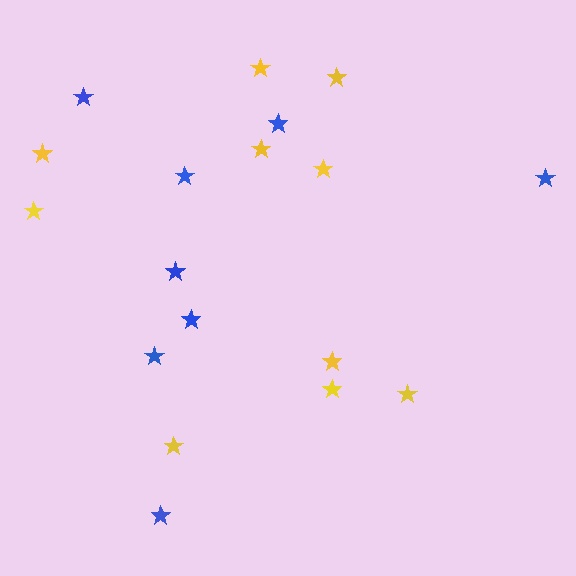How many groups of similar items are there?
There are 2 groups: one group of yellow stars (10) and one group of blue stars (8).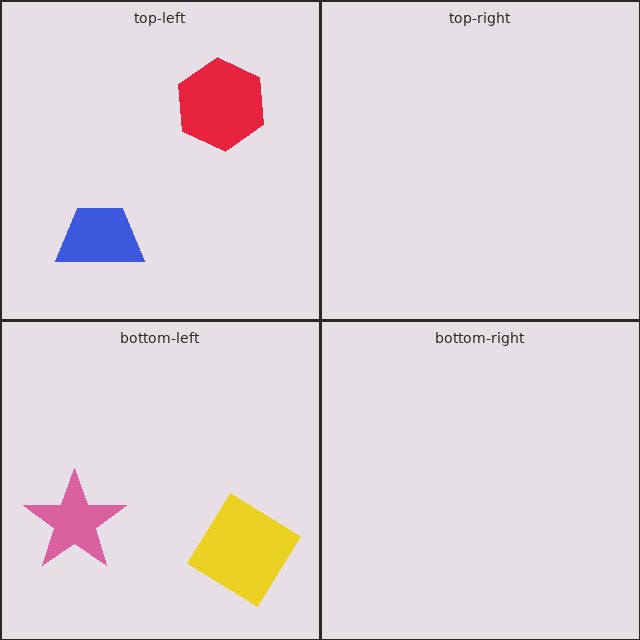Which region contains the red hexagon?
The top-left region.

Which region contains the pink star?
The bottom-left region.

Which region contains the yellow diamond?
The bottom-left region.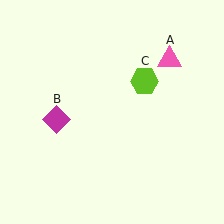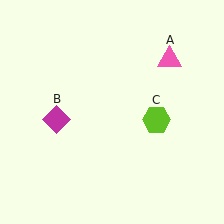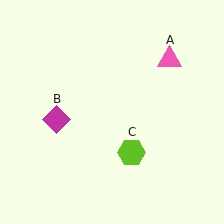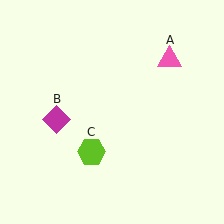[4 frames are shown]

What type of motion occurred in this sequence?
The lime hexagon (object C) rotated clockwise around the center of the scene.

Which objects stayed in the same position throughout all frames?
Pink triangle (object A) and magenta diamond (object B) remained stationary.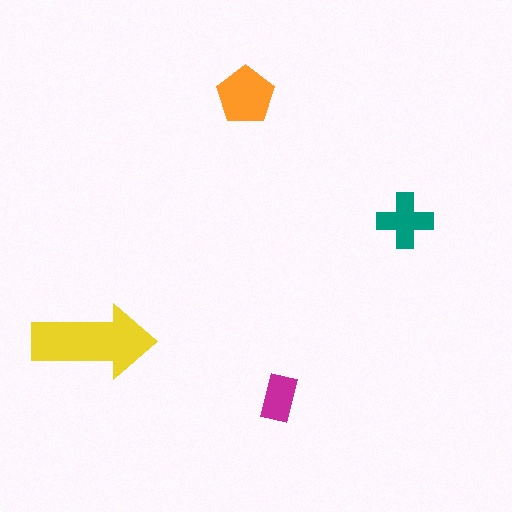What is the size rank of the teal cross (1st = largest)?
3rd.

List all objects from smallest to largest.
The magenta rectangle, the teal cross, the orange pentagon, the yellow arrow.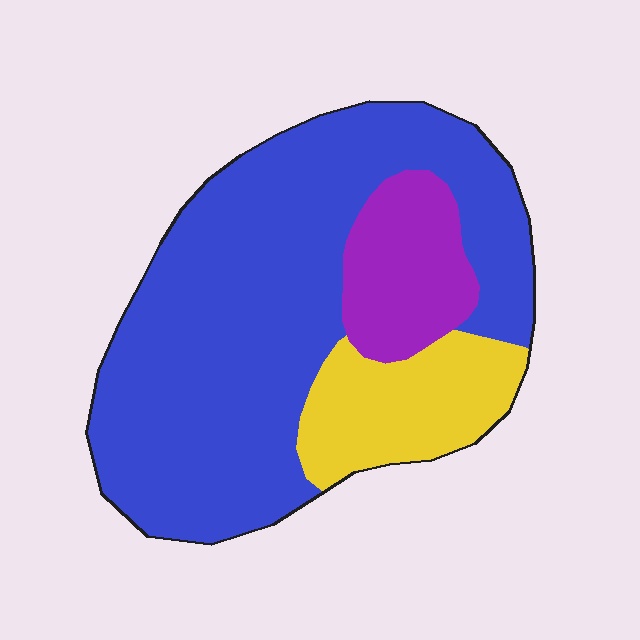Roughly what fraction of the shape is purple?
Purple takes up about one eighth (1/8) of the shape.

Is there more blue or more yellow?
Blue.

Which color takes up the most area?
Blue, at roughly 70%.